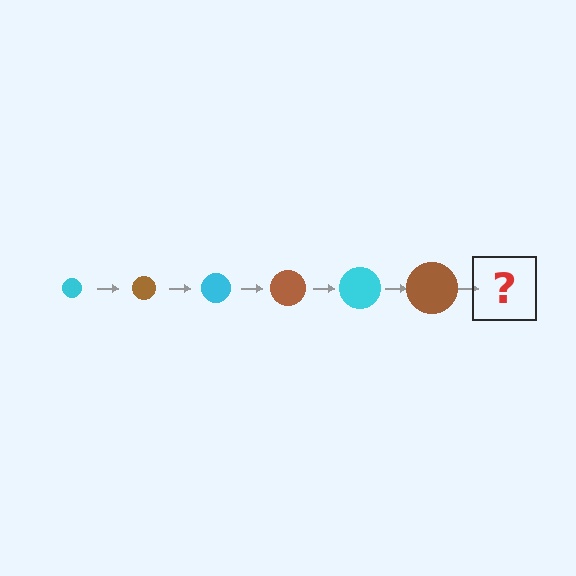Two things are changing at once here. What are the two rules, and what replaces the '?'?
The two rules are that the circle grows larger each step and the color cycles through cyan and brown. The '?' should be a cyan circle, larger than the previous one.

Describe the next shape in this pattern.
It should be a cyan circle, larger than the previous one.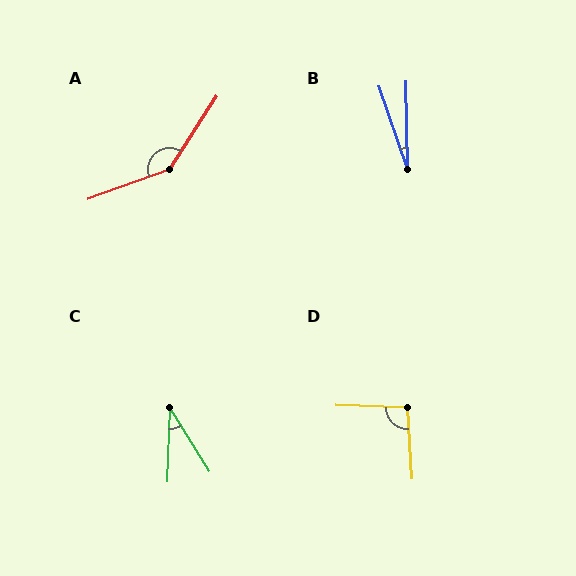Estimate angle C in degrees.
Approximately 34 degrees.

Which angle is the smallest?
B, at approximately 17 degrees.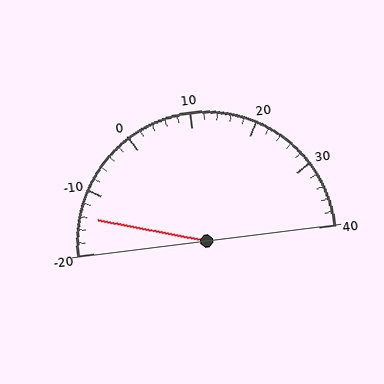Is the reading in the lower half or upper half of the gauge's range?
The reading is in the lower half of the range (-20 to 40).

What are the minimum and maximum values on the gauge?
The gauge ranges from -20 to 40.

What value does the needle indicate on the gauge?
The needle indicates approximately -14.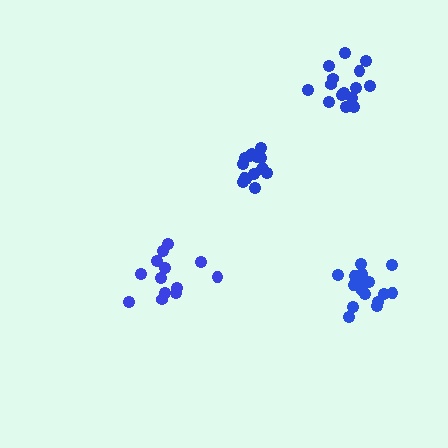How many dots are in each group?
Group 1: 15 dots, Group 2: 16 dots, Group 3: 13 dots, Group 4: 15 dots (59 total).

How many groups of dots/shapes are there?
There are 4 groups.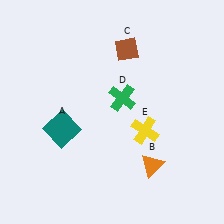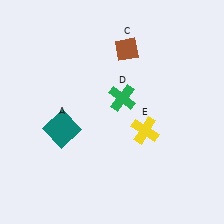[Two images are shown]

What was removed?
The orange triangle (B) was removed in Image 2.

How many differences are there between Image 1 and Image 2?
There is 1 difference between the two images.